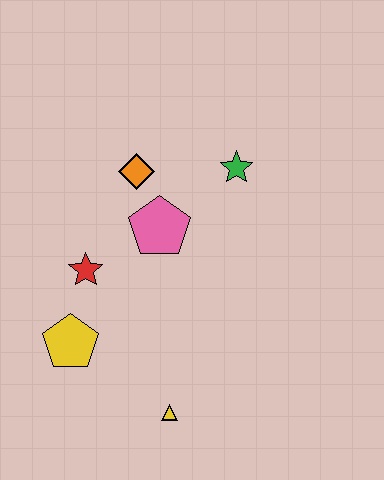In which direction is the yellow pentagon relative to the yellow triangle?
The yellow pentagon is to the left of the yellow triangle.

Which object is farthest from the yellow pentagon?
The green star is farthest from the yellow pentagon.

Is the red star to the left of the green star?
Yes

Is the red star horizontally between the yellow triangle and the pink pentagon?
No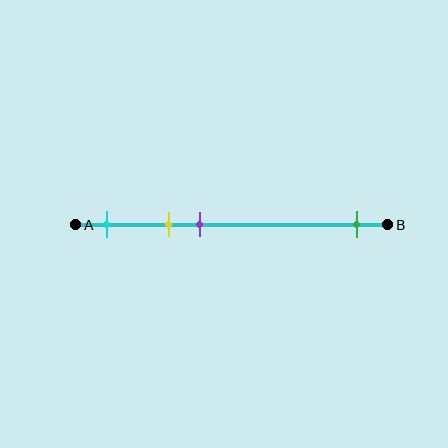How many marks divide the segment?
There are 4 marks dividing the segment.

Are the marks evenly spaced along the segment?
No, the marks are not evenly spaced.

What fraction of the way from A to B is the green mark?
The green mark is approximately 90% (0.9) of the way from A to B.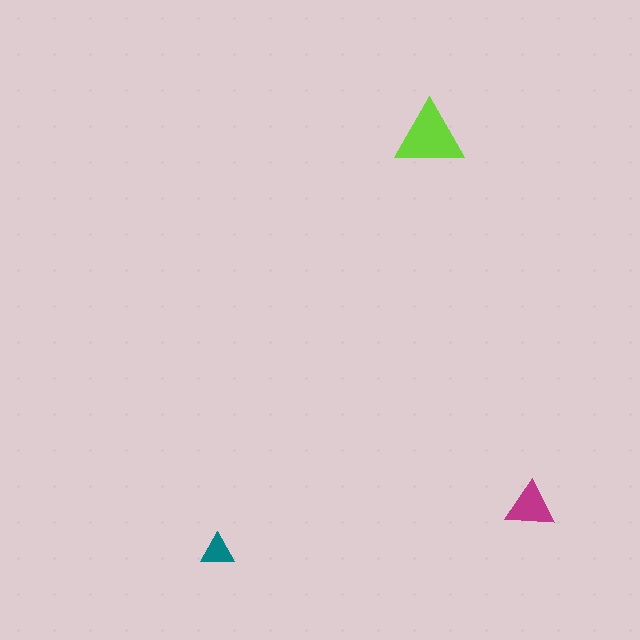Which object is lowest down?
The teal triangle is bottommost.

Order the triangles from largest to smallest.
the lime one, the magenta one, the teal one.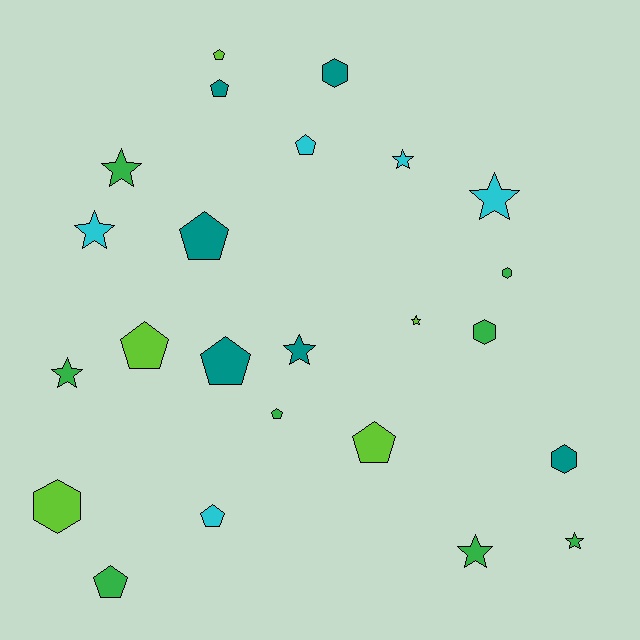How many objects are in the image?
There are 24 objects.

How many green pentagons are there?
There are 2 green pentagons.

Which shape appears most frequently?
Pentagon, with 10 objects.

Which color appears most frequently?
Green, with 8 objects.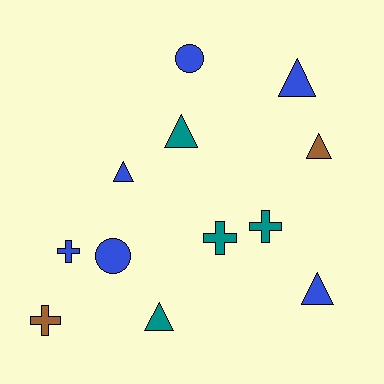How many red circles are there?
There are no red circles.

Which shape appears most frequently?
Triangle, with 6 objects.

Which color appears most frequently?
Blue, with 6 objects.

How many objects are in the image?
There are 12 objects.